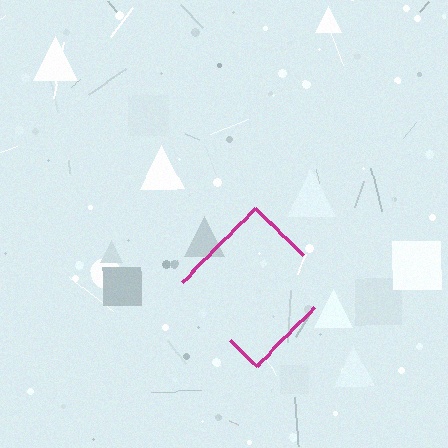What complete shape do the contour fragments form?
The contour fragments form a diamond.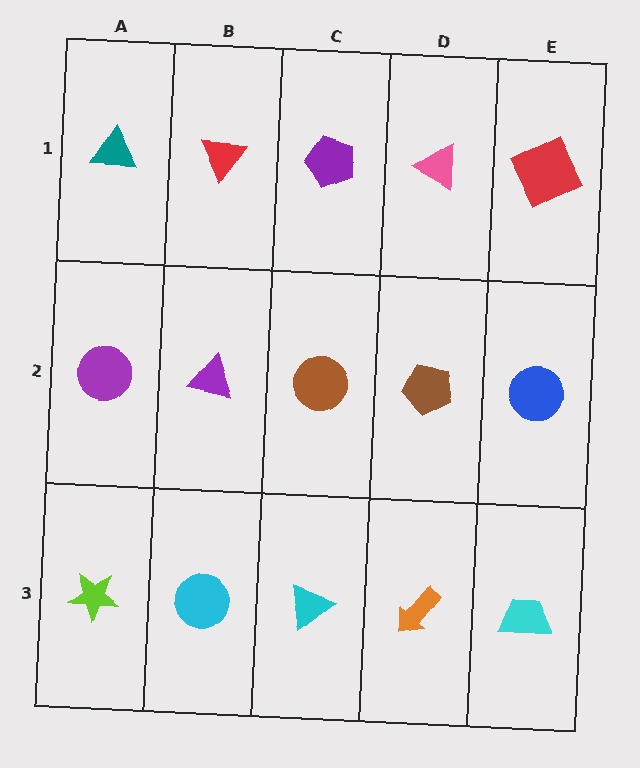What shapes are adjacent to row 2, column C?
A purple pentagon (row 1, column C), a cyan triangle (row 3, column C), a purple triangle (row 2, column B), a brown pentagon (row 2, column D).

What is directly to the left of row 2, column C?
A purple triangle.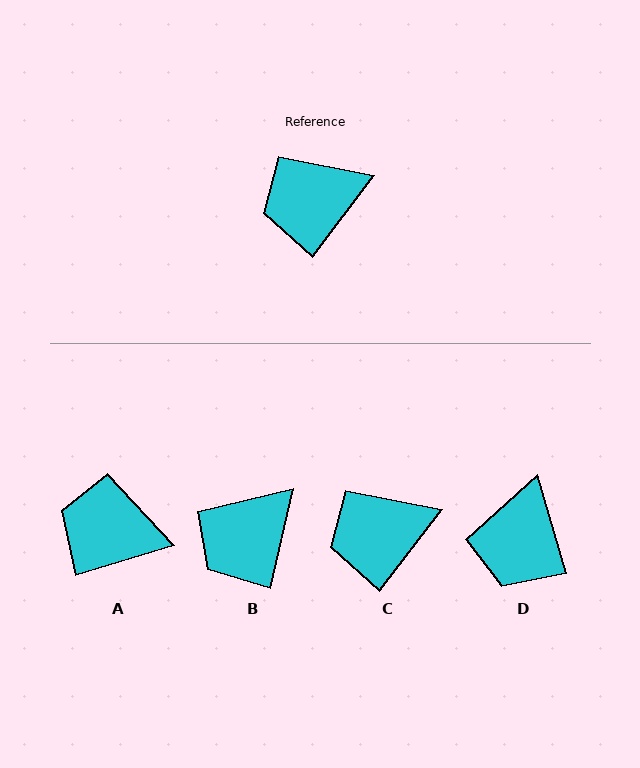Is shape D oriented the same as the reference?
No, it is off by about 53 degrees.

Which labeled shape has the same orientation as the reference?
C.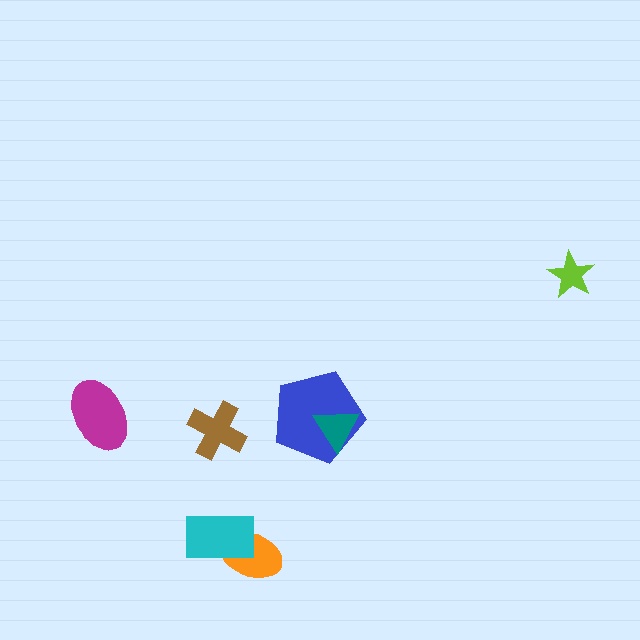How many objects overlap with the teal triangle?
1 object overlaps with the teal triangle.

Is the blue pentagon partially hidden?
Yes, it is partially covered by another shape.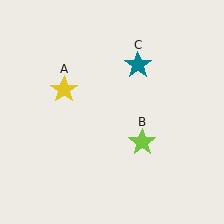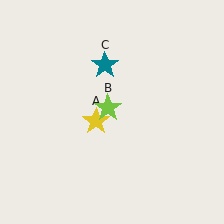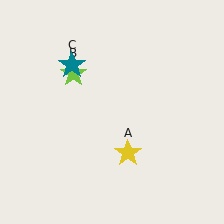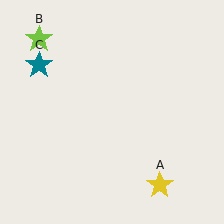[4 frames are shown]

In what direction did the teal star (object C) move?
The teal star (object C) moved left.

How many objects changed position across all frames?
3 objects changed position: yellow star (object A), lime star (object B), teal star (object C).